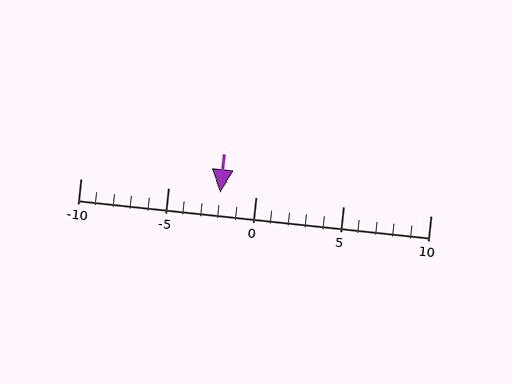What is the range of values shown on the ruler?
The ruler shows values from -10 to 10.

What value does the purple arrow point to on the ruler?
The purple arrow points to approximately -2.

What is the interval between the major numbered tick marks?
The major tick marks are spaced 5 units apart.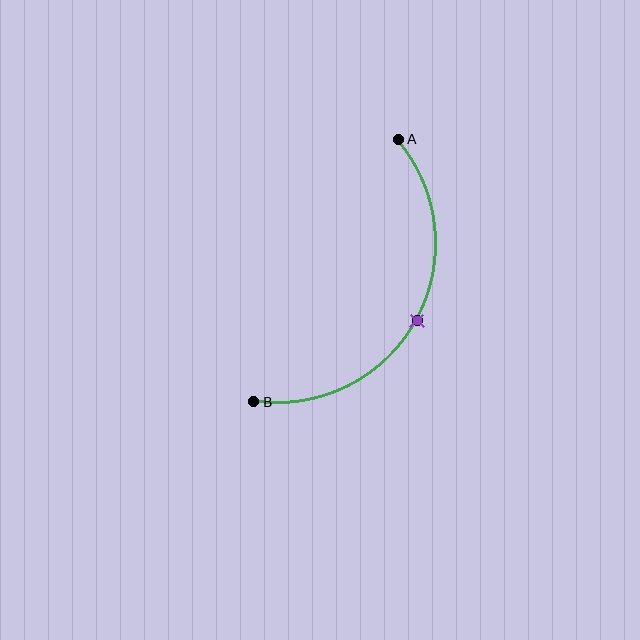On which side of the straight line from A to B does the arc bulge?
The arc bulges to the right of the straight line connecting A and B.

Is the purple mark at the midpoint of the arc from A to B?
Yes. The purple mark lies on the arc at equal arc-length from both A and B — it is the arc midpoint.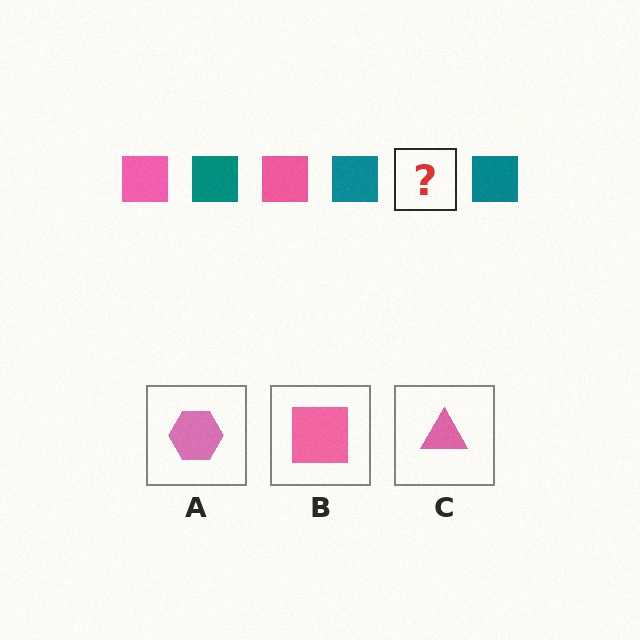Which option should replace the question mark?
Option B.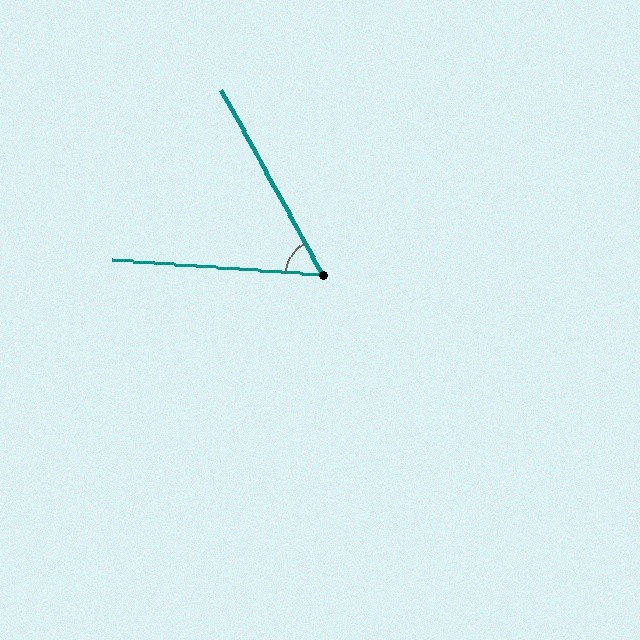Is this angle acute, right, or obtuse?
It is acute.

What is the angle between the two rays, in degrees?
Approximately 57 degrees.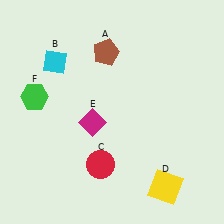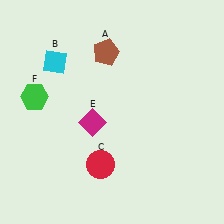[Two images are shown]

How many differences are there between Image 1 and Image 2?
There is 1 difference between the two images.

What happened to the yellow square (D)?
The yellow square (D) was removed in Image 2. It was in the bottom-right area of Image 1.